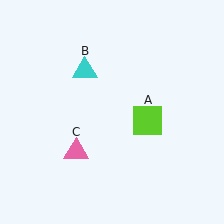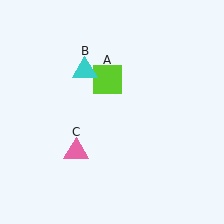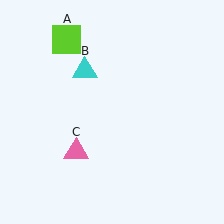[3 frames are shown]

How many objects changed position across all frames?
1 object changed position: lime square (object A).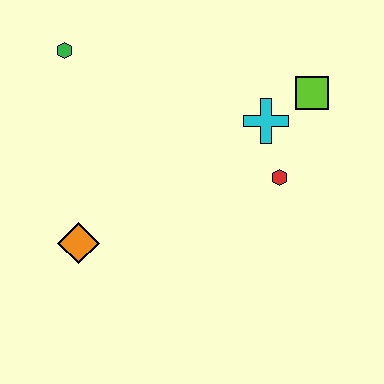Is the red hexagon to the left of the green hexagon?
No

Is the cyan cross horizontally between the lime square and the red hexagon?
No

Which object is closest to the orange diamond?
The green hexagon is closest to the orange diamond.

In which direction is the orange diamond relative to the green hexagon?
The orange diamond is below the green hexagon.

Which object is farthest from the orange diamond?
The lime square is farthest from the orange diamond.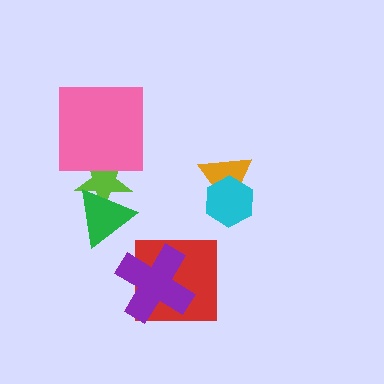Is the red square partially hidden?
Yes, it is partially covered by another shape.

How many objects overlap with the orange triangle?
1 object overlaps with the orange triangle.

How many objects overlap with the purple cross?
1 object overlaps with the purple cross.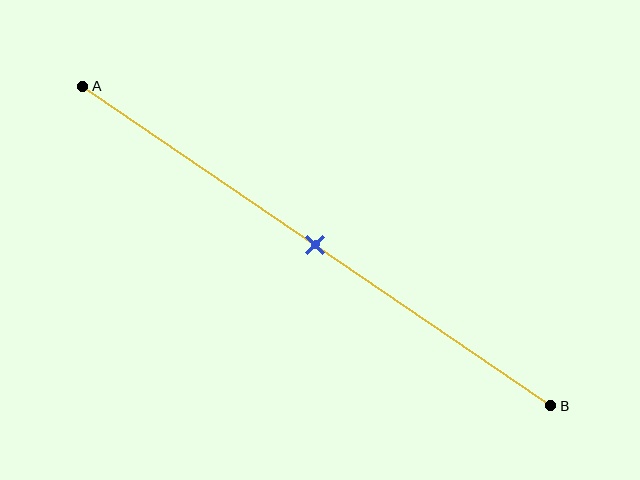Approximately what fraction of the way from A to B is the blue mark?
The blue mark is approximately 50% of the way from A to B.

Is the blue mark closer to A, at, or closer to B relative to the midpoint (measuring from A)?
The blue mark is approximately at the midpoint of segment AB.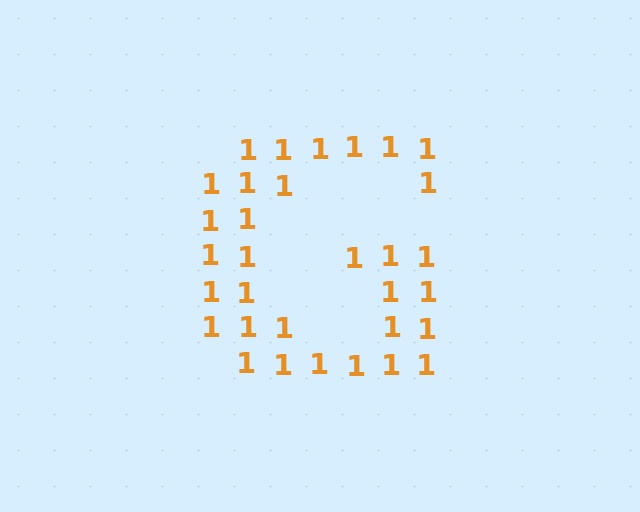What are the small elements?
The small elements are digit 1's.